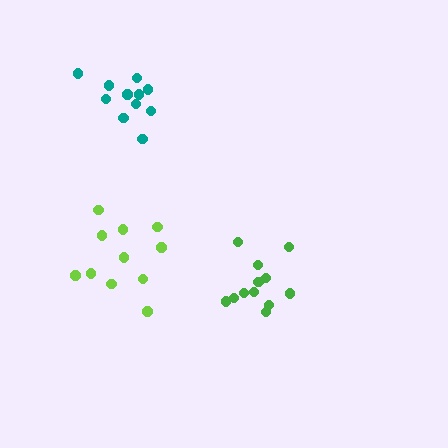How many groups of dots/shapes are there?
There are 3 groups.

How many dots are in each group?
Group 1: 11 dots, Group 2: 11 dots, Group 3: 12 dots (34 total).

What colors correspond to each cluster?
The clusters are colored: teal, lime, green.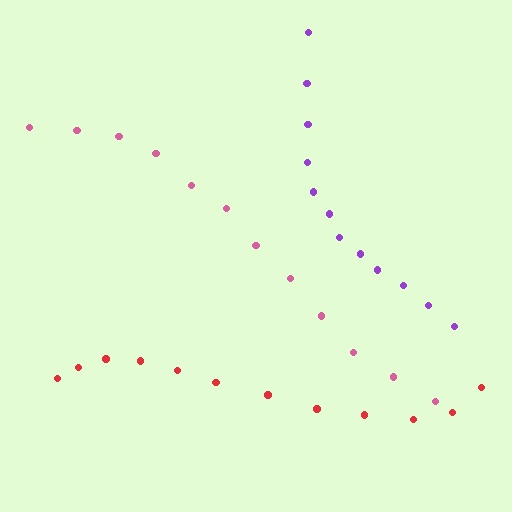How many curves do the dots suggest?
There are 3 distinct paths.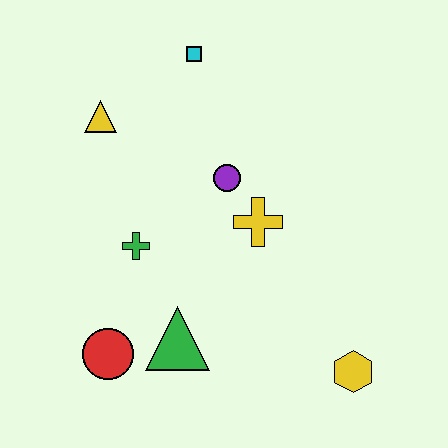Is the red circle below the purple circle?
Yes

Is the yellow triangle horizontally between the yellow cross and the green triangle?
No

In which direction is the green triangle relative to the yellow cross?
The green triangle is below the yellow cross.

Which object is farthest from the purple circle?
The yellow hexagon is farthest from the purple circle.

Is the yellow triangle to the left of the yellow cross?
Yes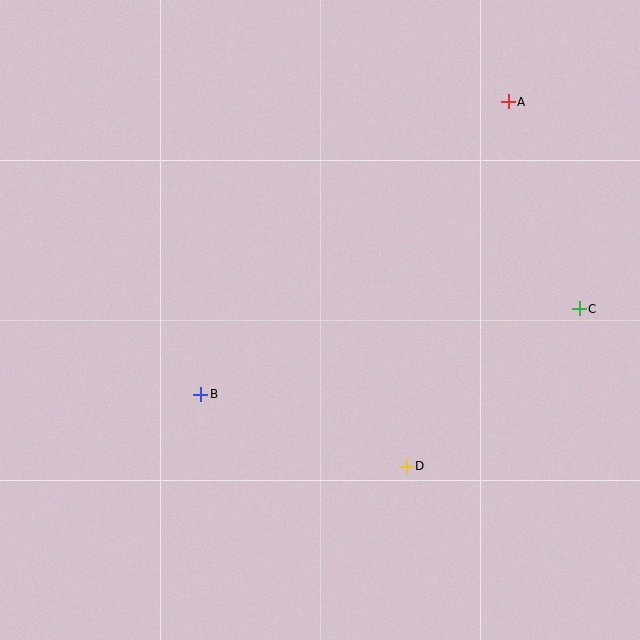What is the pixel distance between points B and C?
The distance between B and C is 388 pixels.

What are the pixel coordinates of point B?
Point B is at (201, 394).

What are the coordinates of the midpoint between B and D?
The midpoint between B and D is at (304, 430).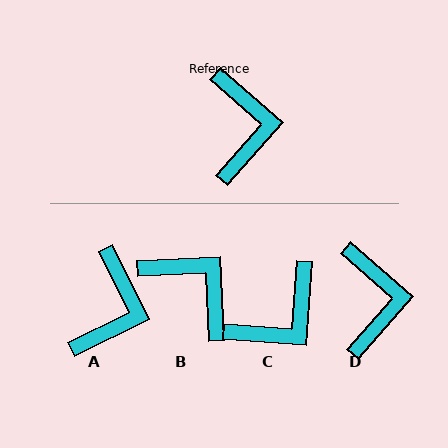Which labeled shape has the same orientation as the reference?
D.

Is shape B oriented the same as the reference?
No, it is off by about 44 degrees.